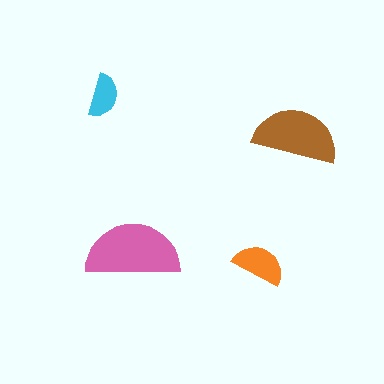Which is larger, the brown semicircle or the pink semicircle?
The pink one.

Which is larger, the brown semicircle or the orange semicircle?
The brown one.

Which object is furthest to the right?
The brown semicircle is rightmost.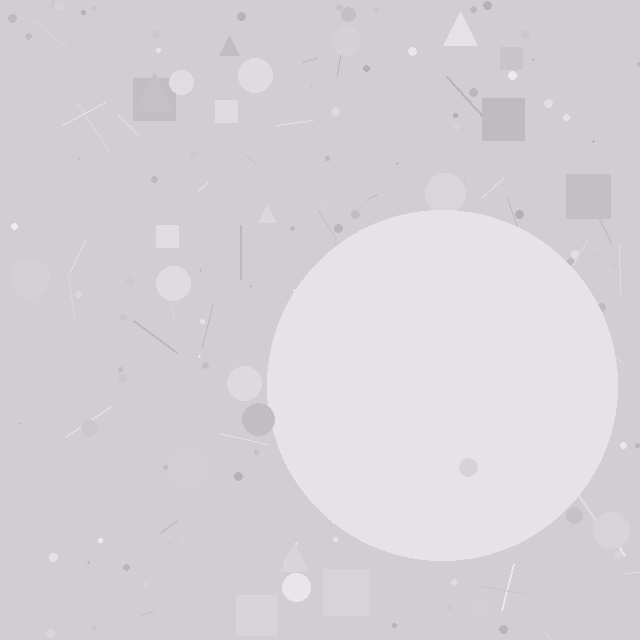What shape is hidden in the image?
A circle is hidden in the image.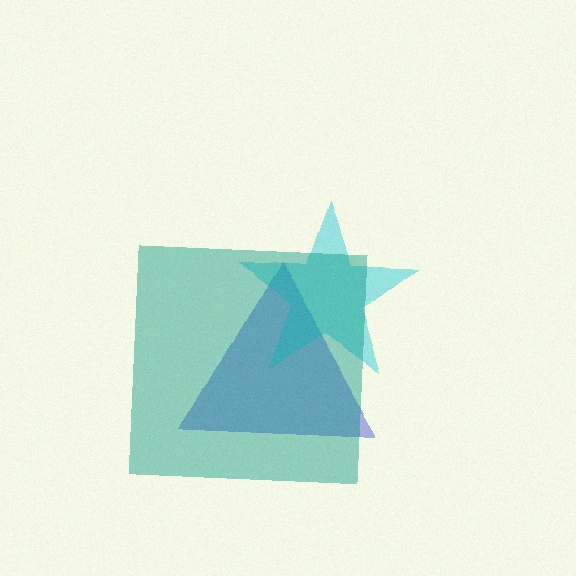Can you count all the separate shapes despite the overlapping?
Yes, there are 3 separate shapes.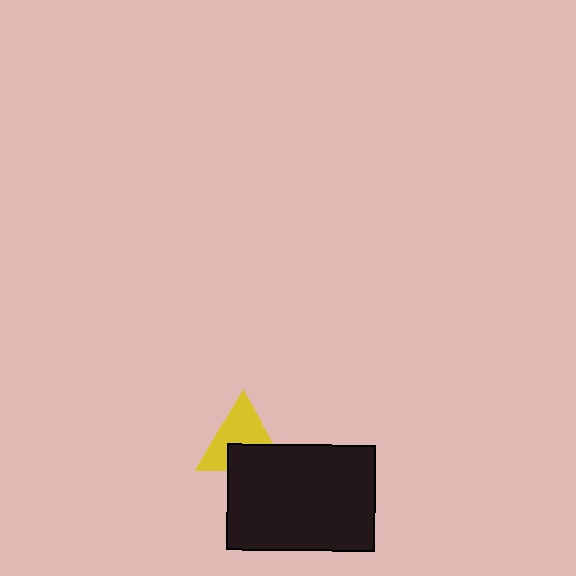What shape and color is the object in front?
The object in front is a black rectangle.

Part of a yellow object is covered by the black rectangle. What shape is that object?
It is a triangle.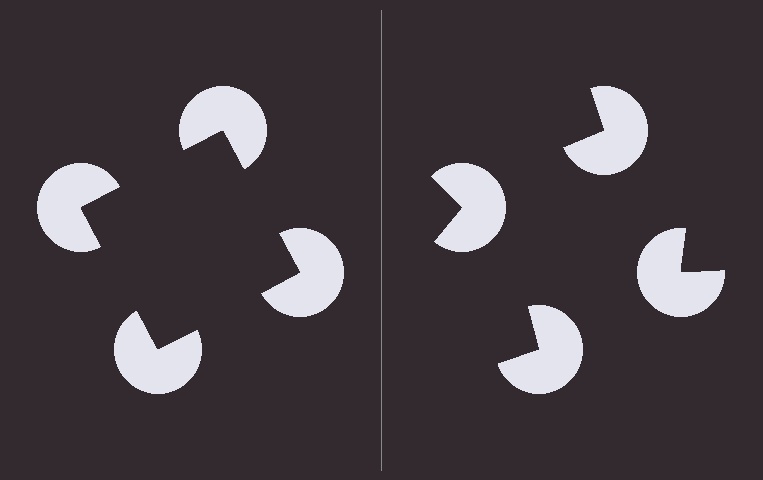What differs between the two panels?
The pac-man discs are positioned identically on both sides; only the wedge orientations differ. On the left they align to a square; on the right they are misaligned.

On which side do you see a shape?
An illusory square appears on the left side. On the right side the wedge cuts are rotated, so no coherent shape forms.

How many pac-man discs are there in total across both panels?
8 — 4 on each side.